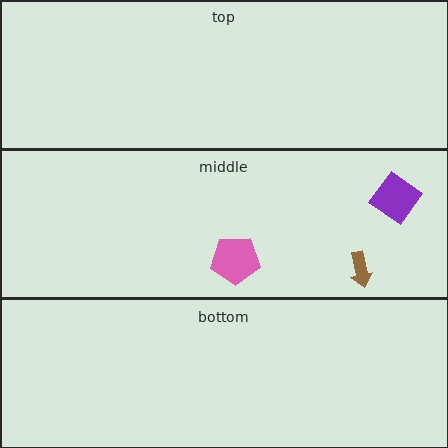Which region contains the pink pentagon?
The middle region.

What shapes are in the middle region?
The brown arrow, the purple diamond, the pink pentagon.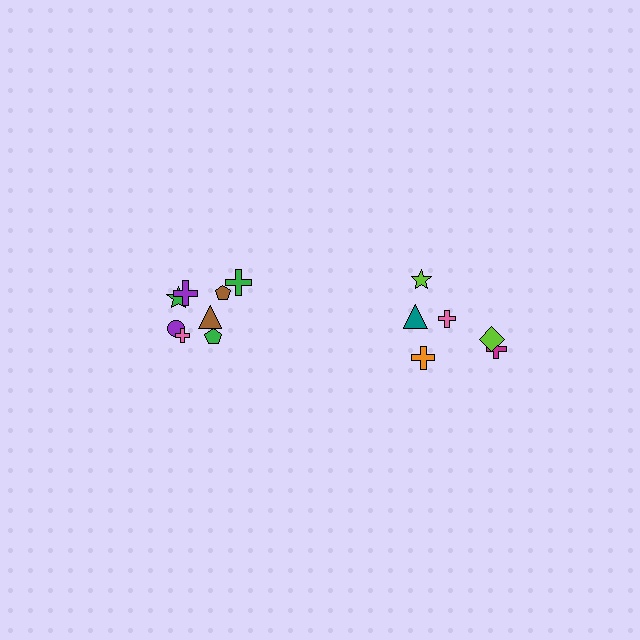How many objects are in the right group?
There are 6 objects.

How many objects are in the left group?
There are 8 objects.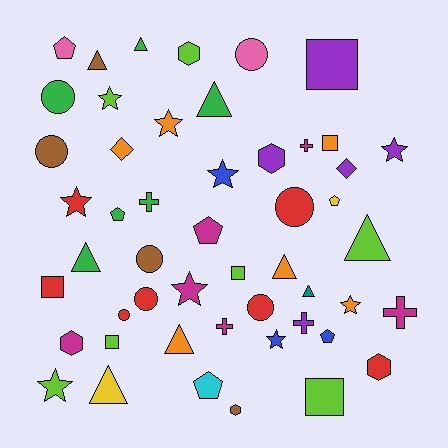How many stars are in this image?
There are 9 stars.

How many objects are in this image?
There are 50 objects.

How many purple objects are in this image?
There are 5 purple objects.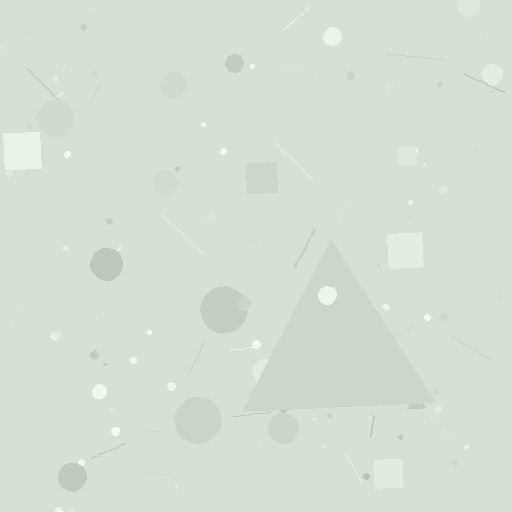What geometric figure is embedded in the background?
A triangle is embedded in the background.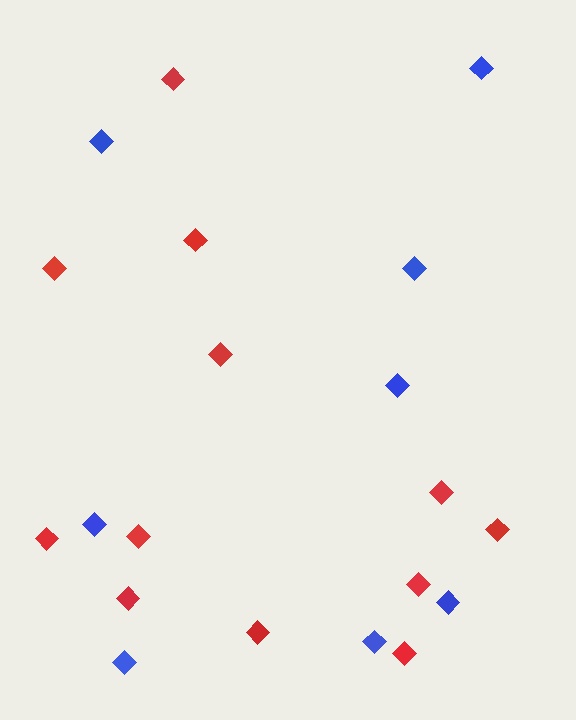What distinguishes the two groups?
There are 2 groups: one group of blue diamonds (8) and one group of red diamonds (12).